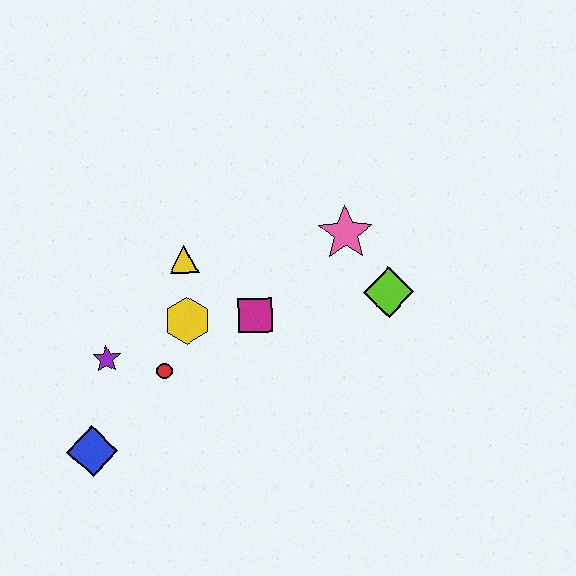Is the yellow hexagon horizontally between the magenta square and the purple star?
Yes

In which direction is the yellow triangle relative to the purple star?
The yellow triangle is above the purple star.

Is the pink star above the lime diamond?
Yes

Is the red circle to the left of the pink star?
Yes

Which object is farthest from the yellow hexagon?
The lime diamond is farthest from the yellow hexagon.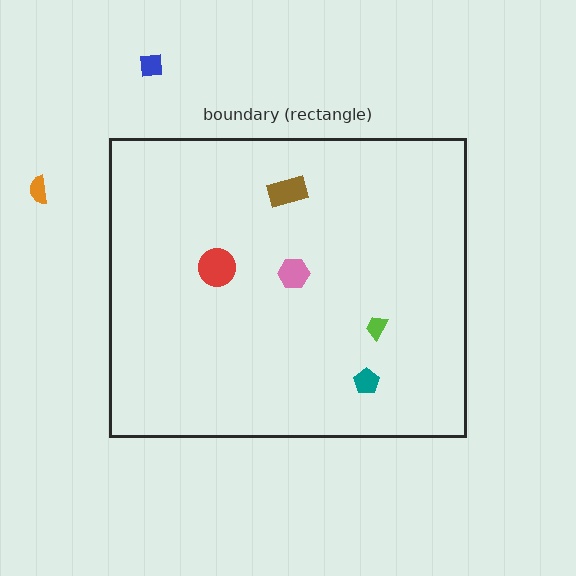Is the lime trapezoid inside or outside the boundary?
Inside.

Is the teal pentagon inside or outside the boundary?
Inside.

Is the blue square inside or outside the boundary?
Outside.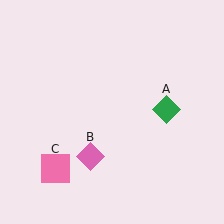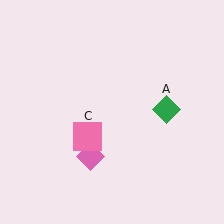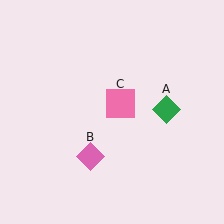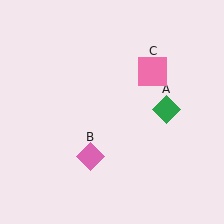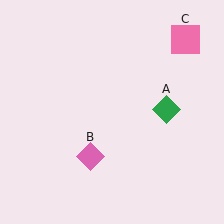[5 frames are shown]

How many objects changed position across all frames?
1 object changed position: pink square (object C).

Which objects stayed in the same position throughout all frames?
Green diamond (object A) and pink diamond (object B) remained stationary.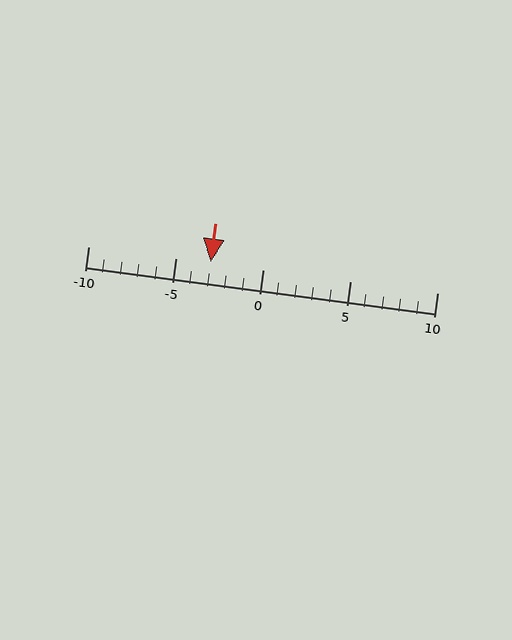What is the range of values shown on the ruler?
The ruler shows values from -10 to 10.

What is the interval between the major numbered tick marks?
The major tick marks are spaced 5 units apart.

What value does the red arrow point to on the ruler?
The red arrow points to approximately -3.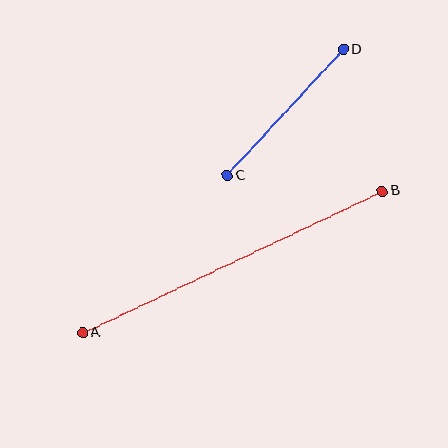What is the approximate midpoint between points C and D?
The midpoint is at approximately (285, 112) pixels.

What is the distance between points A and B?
The distance is approximately 332 pixels.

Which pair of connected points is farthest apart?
Points A and B are farthest apart.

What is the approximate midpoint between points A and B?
The midpoint is at approximately (232, 262) pixels.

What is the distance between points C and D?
The distance is approximately 172 pixels.